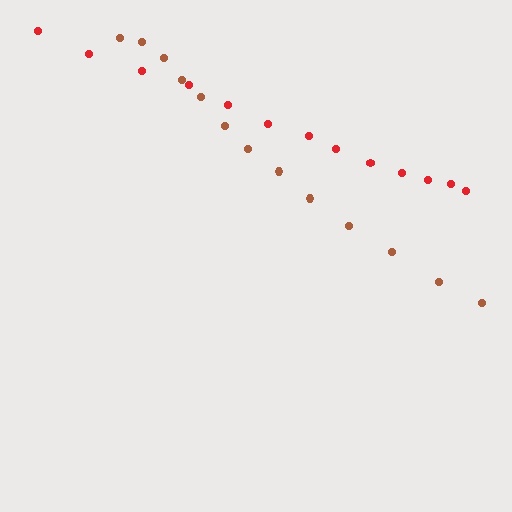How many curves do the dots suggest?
There are 2 distinct paths.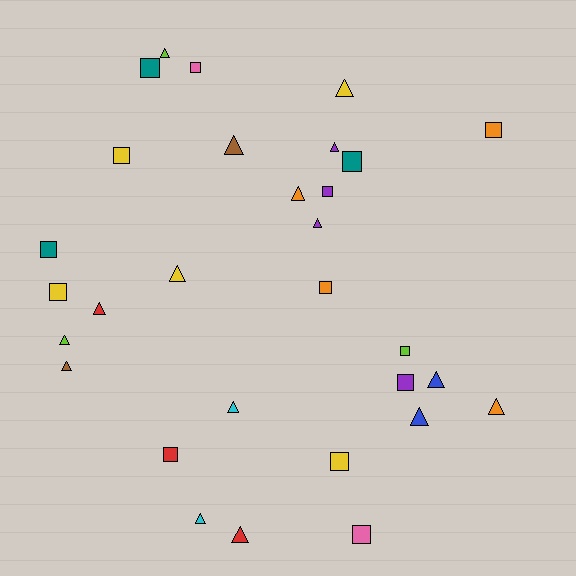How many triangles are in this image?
There are 16 triangles.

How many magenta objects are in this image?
There are no magenta objects.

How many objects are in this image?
There are 30 objects.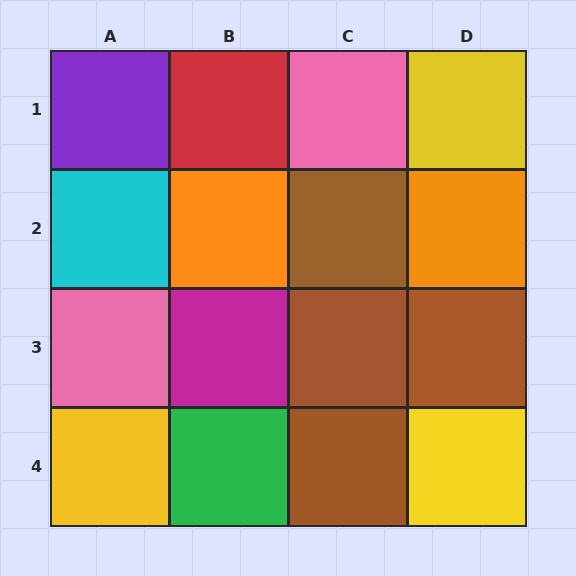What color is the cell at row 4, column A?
Yellow.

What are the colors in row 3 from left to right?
Pink, magenta, brown, brown.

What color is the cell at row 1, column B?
Red.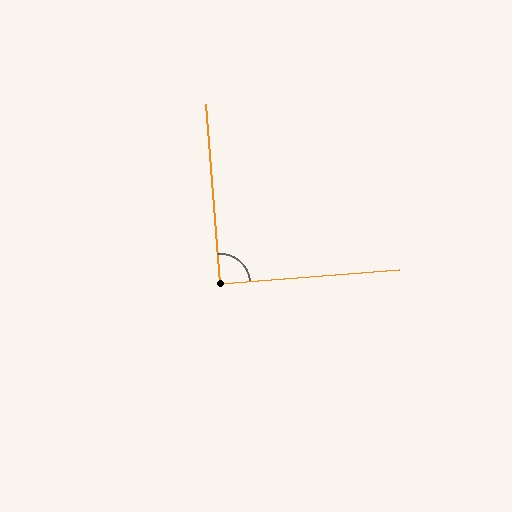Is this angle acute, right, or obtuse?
It is approximately a right angle.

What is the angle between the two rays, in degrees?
Approximately 90 degrees.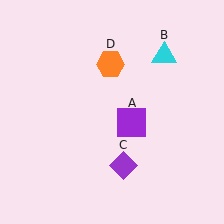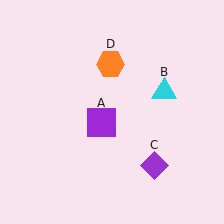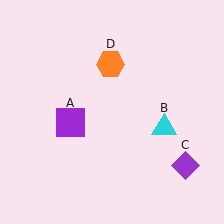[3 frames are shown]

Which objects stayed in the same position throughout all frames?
Orange hexagon (object D) remained stationary.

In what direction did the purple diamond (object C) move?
The purple diamond (object C) moved right.